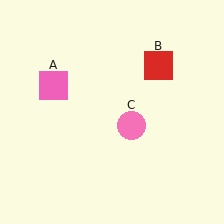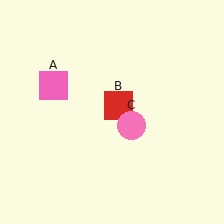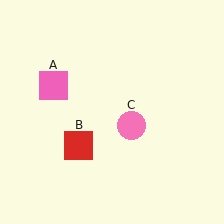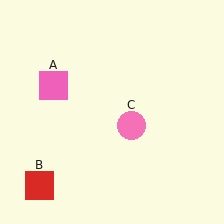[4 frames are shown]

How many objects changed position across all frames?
1 object changed position: red square (object B).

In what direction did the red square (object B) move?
The red square (object B) moved down and to the left.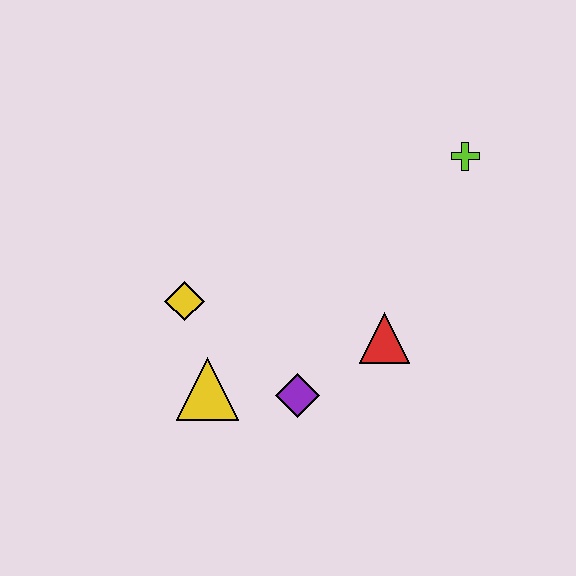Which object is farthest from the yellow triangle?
The lime cross is farthest from the yellow triangle.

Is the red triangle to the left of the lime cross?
Yes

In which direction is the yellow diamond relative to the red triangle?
The yellow diamond is to the left of the red triangle.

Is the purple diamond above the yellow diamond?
No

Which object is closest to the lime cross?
The red triangle is closest to the lime cross.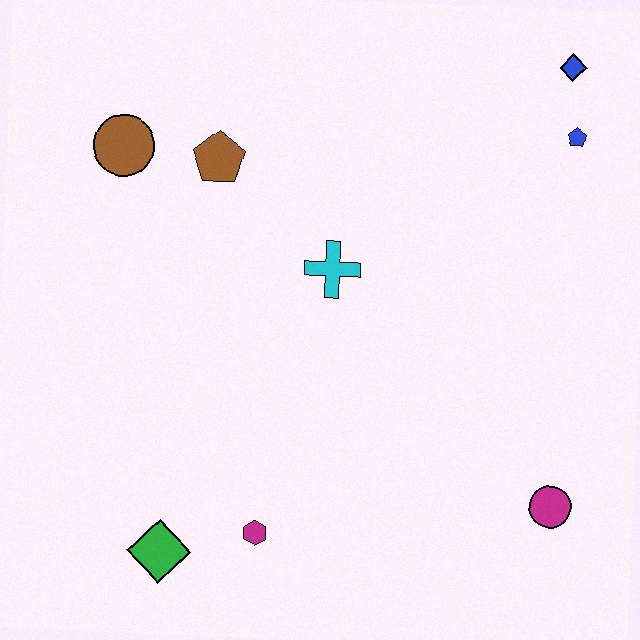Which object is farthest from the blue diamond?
The green diamond is farthest from the blue diamond.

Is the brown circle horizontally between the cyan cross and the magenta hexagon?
No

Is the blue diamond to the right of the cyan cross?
Yes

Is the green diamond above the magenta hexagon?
No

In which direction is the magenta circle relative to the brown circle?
The magenta circle is to the right of the brown circle.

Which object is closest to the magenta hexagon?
The green diamond is closest to the magenta hexagon.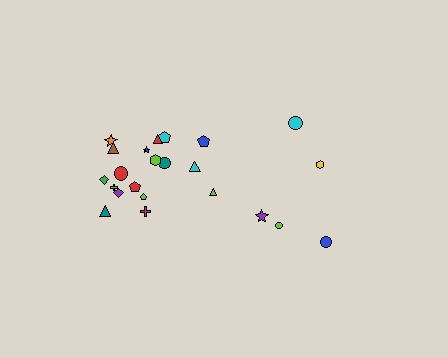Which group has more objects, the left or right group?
The left group.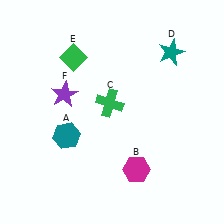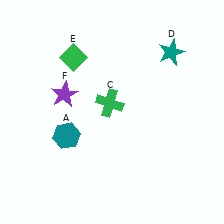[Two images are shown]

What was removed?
The magenta hexagon (B) was removed in Image 2.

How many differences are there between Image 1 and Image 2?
There is 1 difference between the two images.